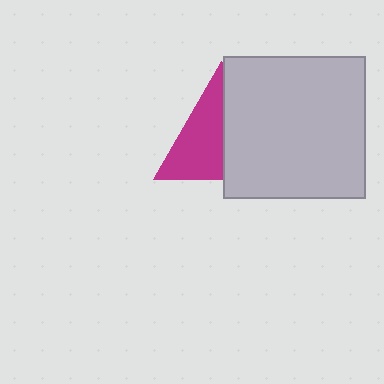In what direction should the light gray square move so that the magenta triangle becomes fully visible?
The light gray square should move right. That is the shortest direction to clear the overlap and leave the magenta triangle fully visible.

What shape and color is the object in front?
The object in front is a light gray square.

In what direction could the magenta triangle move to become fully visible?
The magenta triangle could move left. That would shift it out from behind the light gray square entirely.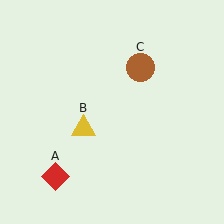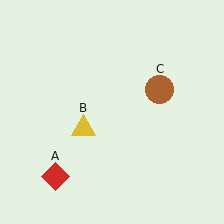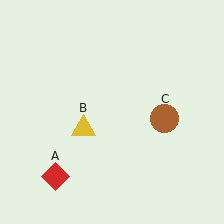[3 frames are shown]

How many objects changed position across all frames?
1 object changed position: brown circle (object C).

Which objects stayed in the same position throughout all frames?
Red diamond (object A) and yellow triangle (object B) remained stationary.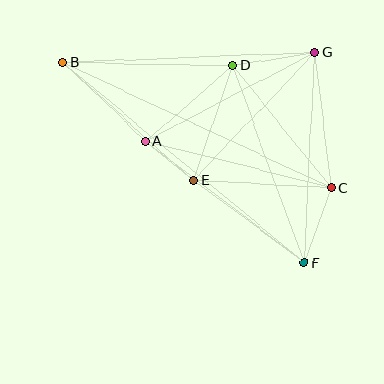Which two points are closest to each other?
Points A and E are closest to each other.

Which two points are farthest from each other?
Points B and F are farthest from each other.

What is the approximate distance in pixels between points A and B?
The distance between A and B is approximately 114 pixels.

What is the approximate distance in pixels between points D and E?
The distance between D and E is approximately 121 pixels.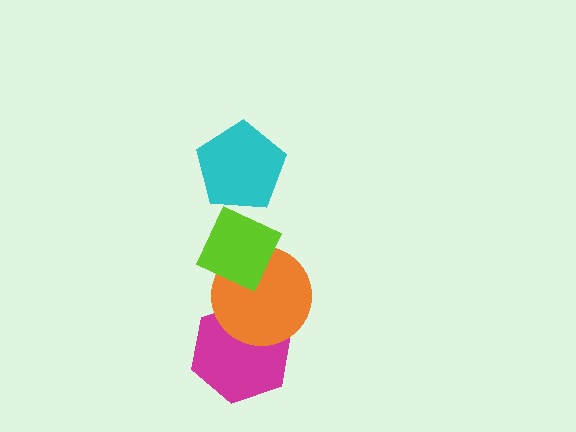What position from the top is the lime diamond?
The lime diamond is 2nd from the top.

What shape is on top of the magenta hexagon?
The orange circle is on top of the magenta hexagon.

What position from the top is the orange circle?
The orange circle is 3rd from the top.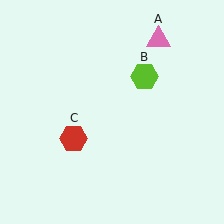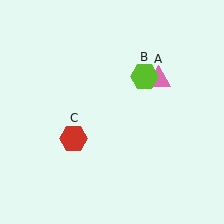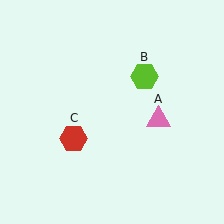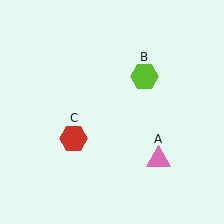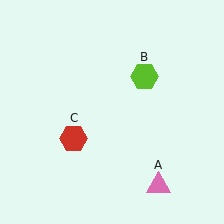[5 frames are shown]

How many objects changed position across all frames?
1 object changed position: pink triangle (object A).